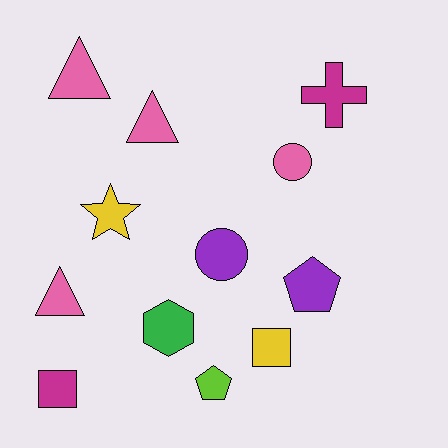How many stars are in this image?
There is 1 star.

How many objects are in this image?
There are 12 objects.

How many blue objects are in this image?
There are no blue objects.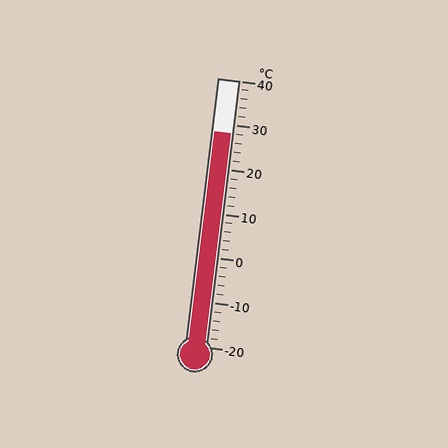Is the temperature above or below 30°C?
The temperature is below 30°C.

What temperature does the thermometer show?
The thermometer shows approximately 28°C.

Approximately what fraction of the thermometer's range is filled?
The thermometer is filled to approximately 80% of its range.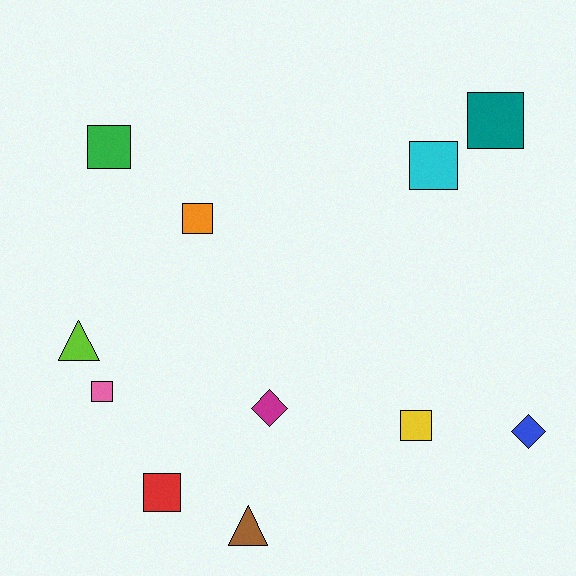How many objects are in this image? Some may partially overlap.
There are 11 objects.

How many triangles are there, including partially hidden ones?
There are 2 triangles.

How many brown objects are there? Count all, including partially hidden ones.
There is 1 brown object.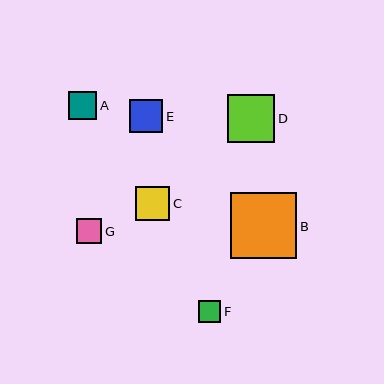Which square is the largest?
Square B is the largest with a size of approximately 66 pixels.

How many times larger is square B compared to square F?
Square B is approximately 3.0 times the size of square F.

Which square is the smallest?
Square F is the smallest with a size of approximately 22 pixels.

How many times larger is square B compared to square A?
Square B is approximately 2.4 times the size of square A.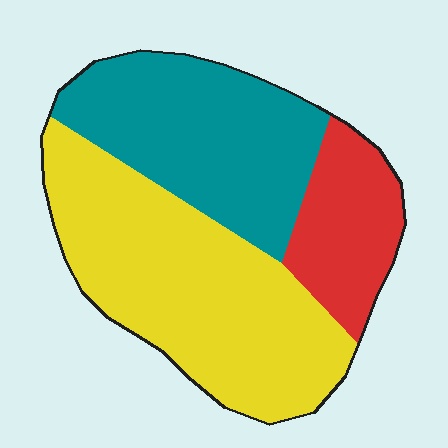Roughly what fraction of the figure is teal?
Teal covers roughly 35% of the figure.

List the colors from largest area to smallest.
From largest to smallest: yellow, teal, red.